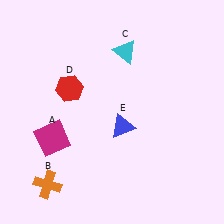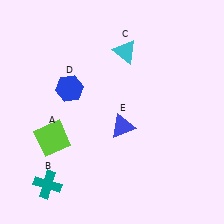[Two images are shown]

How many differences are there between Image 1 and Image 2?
There are 3 differences between the two images.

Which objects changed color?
A changed from magenta to lime. B changed from orange to teal. D changed from red to blue.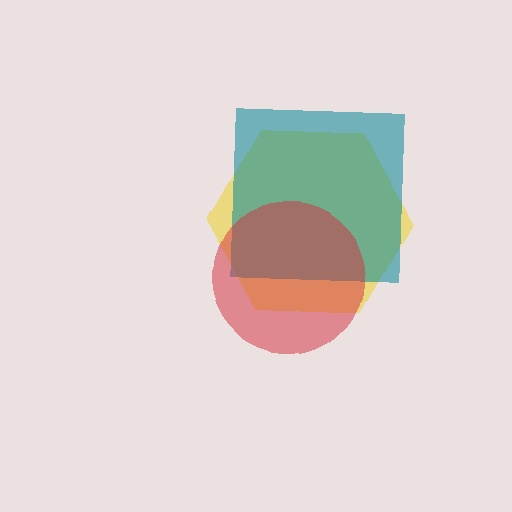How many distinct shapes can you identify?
There are 3 distinct shapes: a yellow hexagon, a teal square, a red circle.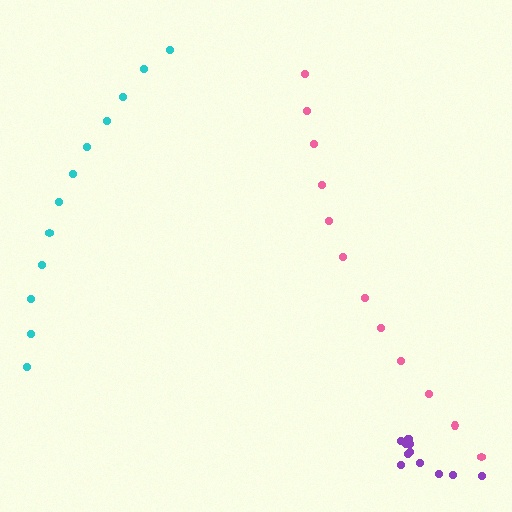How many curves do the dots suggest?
There are 3 distinct paths.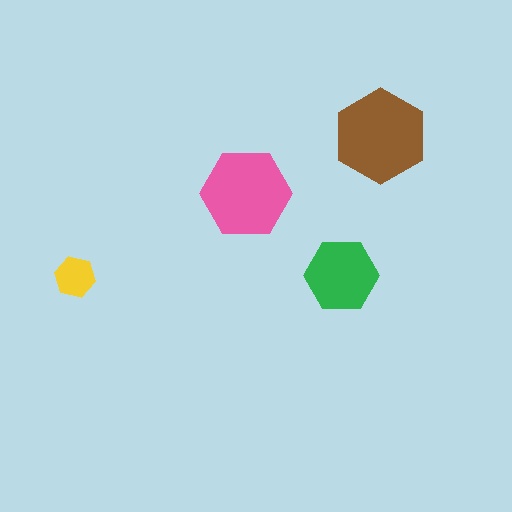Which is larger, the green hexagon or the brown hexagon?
The brown one.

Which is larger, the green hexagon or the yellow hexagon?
The green one.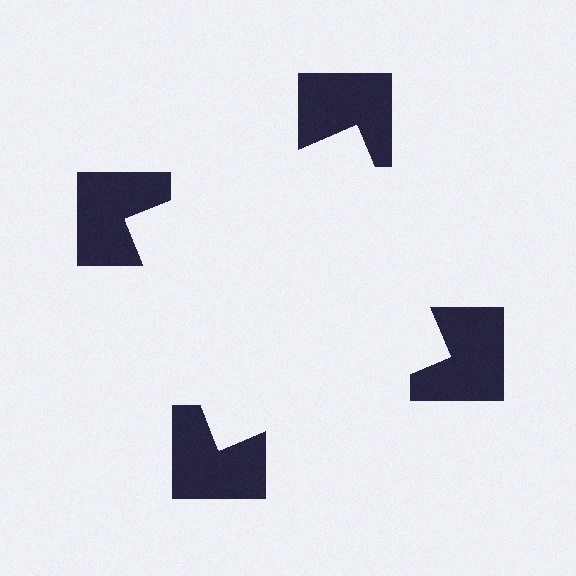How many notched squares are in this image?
There are 4 — one at each vertex of the illusory square.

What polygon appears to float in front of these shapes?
An illusory square — its edges are inferred from the aligned wedge cuts in the notched squares, not physically drawn.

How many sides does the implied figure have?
4 sides.